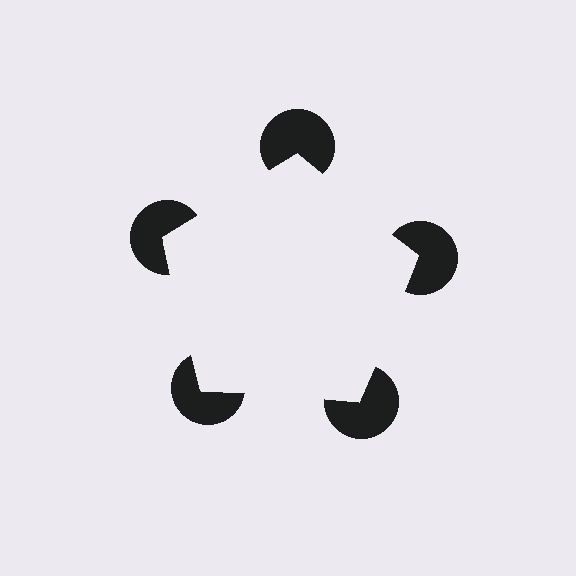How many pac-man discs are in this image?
There are 5 — one at each vertex of the illusory pentagon.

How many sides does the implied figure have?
5 sides.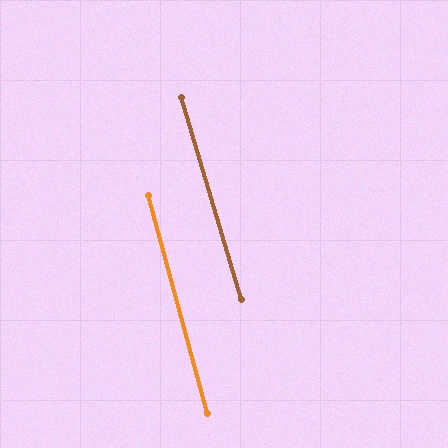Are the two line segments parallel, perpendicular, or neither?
Parallel — their directions differ by only 1.4°.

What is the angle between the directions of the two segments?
Approximately 1 degree.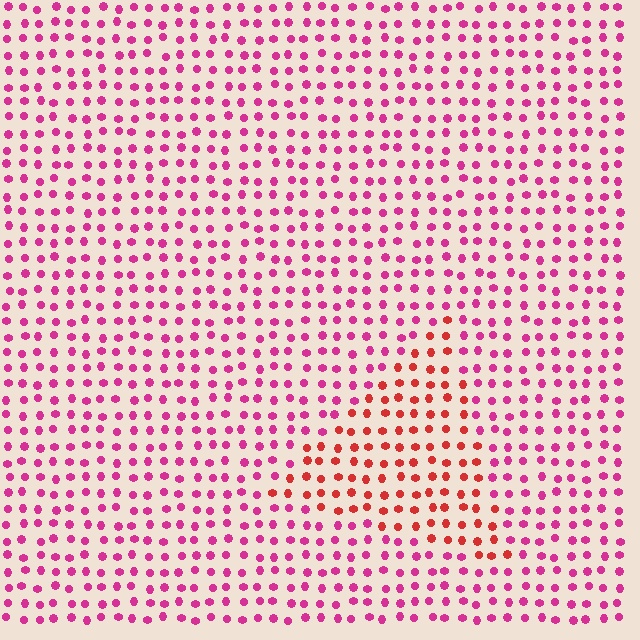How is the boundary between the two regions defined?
The boundary is defined purely by a slight shift in hue (about 36 degrees). Spacing, size, and orientation are identical on both sides.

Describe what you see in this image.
The image is filled with small magenta elements in a uniform arrangement. A triangle-shaped region is visible where the elements are tinted to a slightly different hue, forming a subtle color boundary.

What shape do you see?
I see a triangle.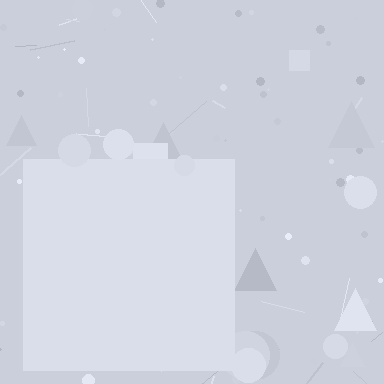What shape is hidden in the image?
A square is hidden in the image.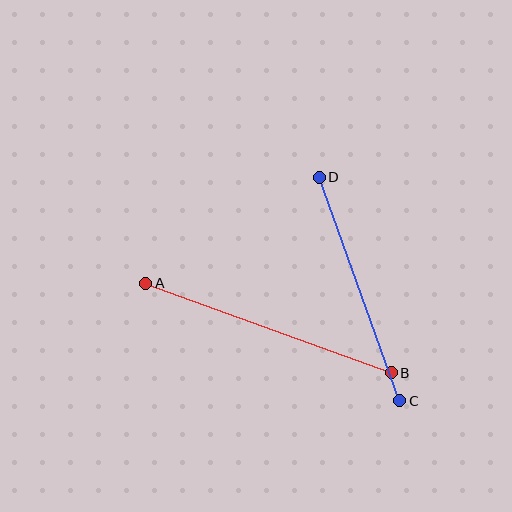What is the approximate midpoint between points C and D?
The midpoint is at approximately (359, 289) pixels.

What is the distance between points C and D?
The distance is approximately 237 pixels.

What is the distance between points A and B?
The distance is approximately 261 pixels.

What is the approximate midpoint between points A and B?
The midpoint is at approximately (269, 328) pixels.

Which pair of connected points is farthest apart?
Points A and B are farthest apart.